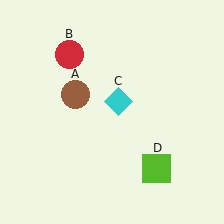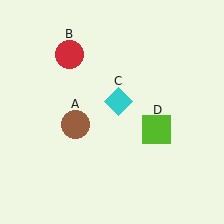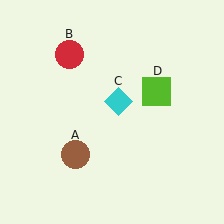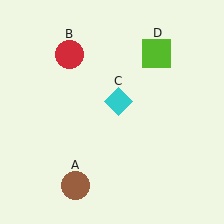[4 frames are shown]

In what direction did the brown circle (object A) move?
The brown circle (object A) moved down.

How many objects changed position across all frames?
2 objects changed position: brown circle (object A), lime square (object D).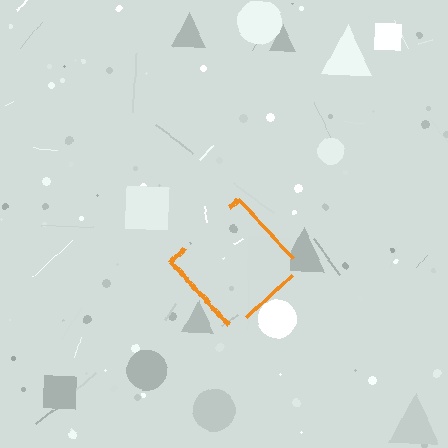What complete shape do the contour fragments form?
The contour fragments form a diamond.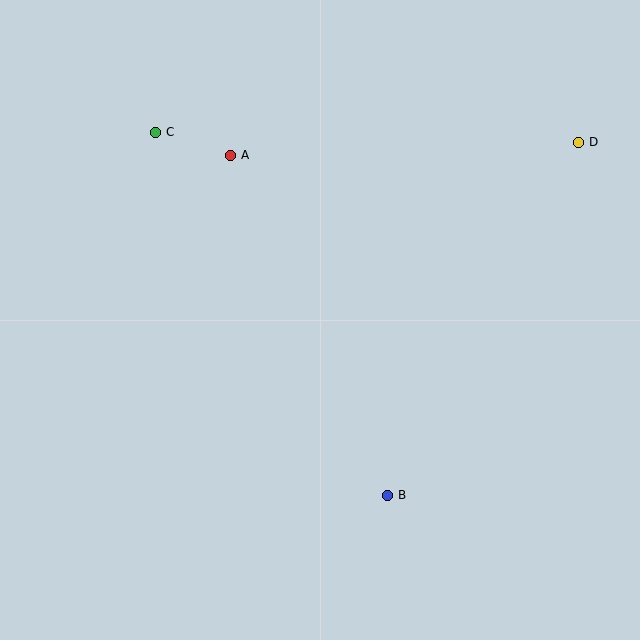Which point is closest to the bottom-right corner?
Point B is closest to the bottom-right corner.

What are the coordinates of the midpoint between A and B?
The midpoint between A and B is at (309, 325).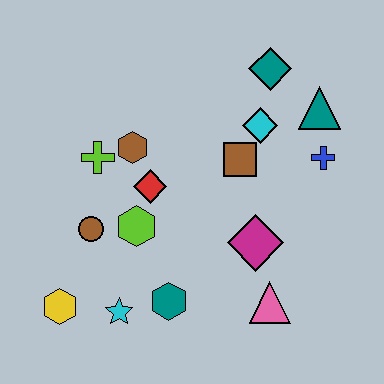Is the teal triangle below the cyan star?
No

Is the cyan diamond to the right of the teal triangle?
No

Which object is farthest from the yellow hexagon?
The teal triangle is farthest from the yellow hexagon.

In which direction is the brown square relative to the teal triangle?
The brown square is to the left of the teal triangle.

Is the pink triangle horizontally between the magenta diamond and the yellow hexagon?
No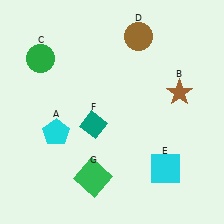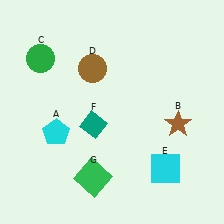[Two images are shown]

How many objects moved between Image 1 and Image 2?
2 objects moved between the two images.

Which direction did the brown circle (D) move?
The brown circle (D) moved left.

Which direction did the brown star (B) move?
The brown star (B) moved down.